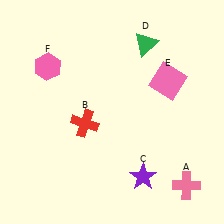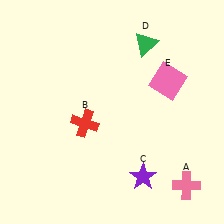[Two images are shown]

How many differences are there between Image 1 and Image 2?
There is 1 difference between the two images.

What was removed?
The pink hexagon (F) was removed in Image 2.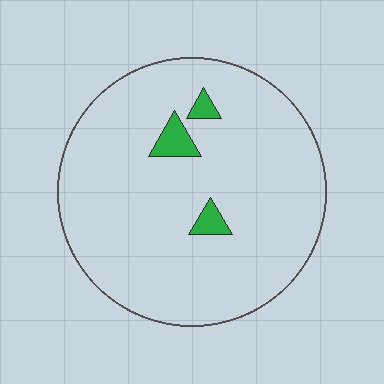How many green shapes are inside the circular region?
3.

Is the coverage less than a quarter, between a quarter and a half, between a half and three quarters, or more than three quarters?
Less than a quarter.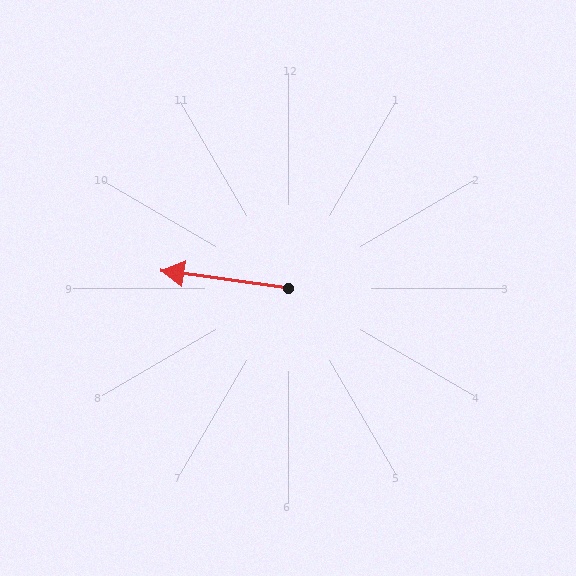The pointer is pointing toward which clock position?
Roughly 9 o'clock.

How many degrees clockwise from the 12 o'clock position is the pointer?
Approximately 278 degrees.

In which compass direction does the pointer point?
West.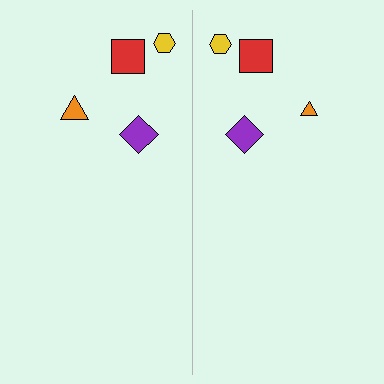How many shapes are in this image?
There are 8 shapes in this image.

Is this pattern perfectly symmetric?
No, the pattern is not perfectly symmetric. The orange triangle on the right side has a different size than its mirror counterpart.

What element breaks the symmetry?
The orange triangle on the right side has a different size than its mirror counterpart.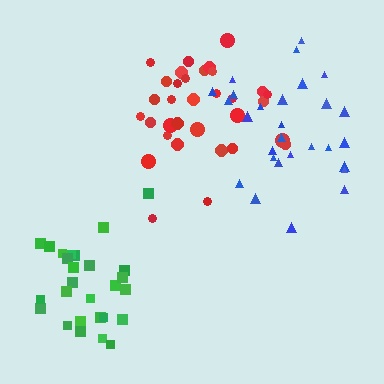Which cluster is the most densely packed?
Green.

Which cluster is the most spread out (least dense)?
Blue.